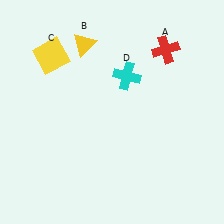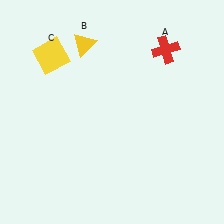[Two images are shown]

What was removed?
The cyan cross (D) was removed in Image 2.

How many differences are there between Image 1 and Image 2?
There is 1 difference between the two images.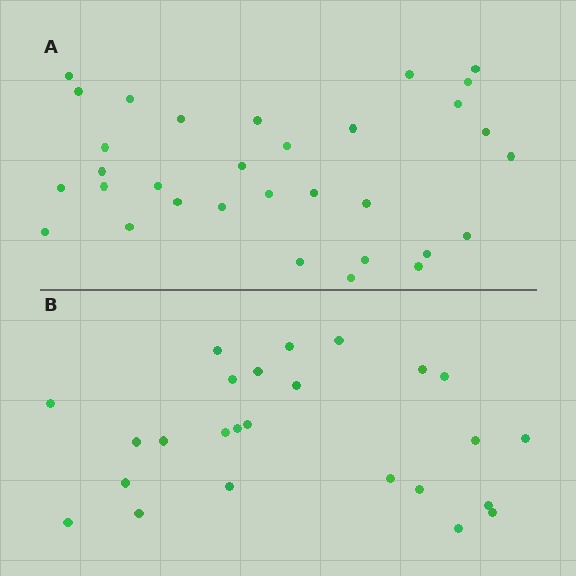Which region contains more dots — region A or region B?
Region A (the top region) has more dots.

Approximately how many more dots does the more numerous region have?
Region A has roughly 8 or so more dots than region B.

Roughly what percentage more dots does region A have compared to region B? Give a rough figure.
About 30% more.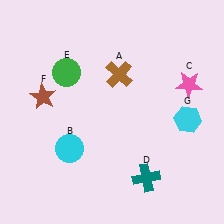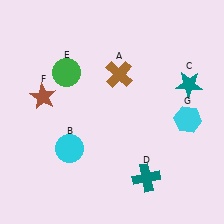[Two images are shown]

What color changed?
The star (C) changed from pink in Image 1 to teal in Image 2.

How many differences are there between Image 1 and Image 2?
There is 1 difference between the two images.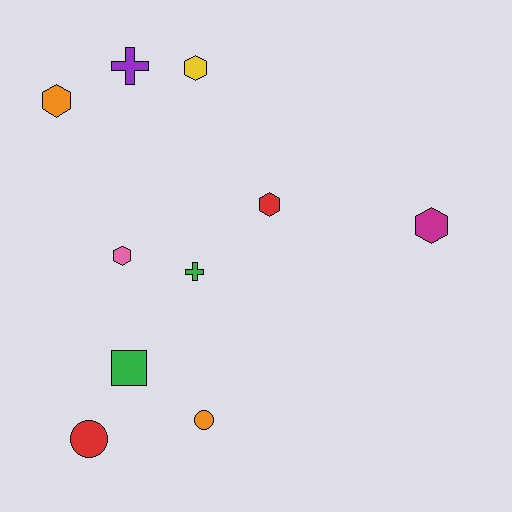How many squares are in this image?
There is 1 square.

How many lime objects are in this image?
There are no lime objects.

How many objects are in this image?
There are 10 objects.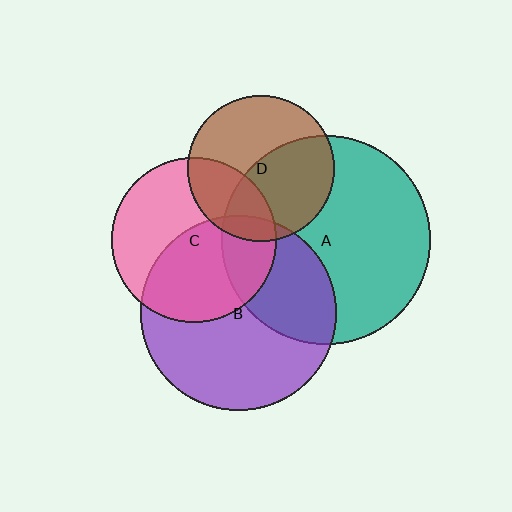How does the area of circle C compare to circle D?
Approximately 1.3 times.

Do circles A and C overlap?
Yes.